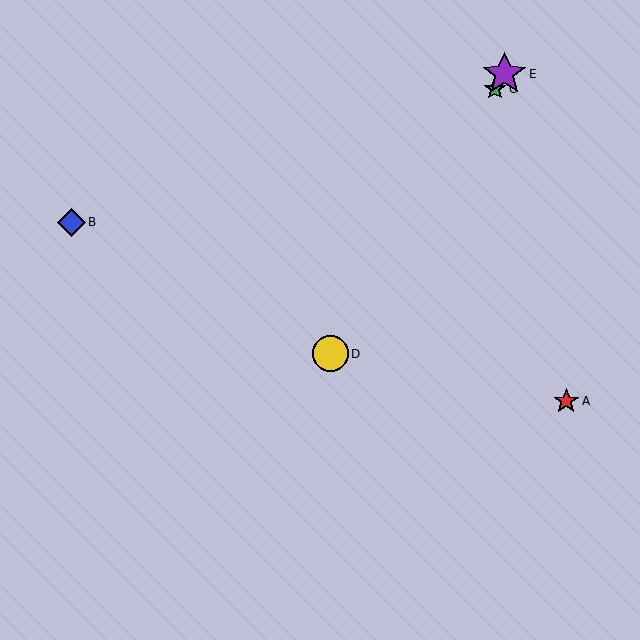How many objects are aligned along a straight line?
3 objects (C, D, E) are aligned along a straight line.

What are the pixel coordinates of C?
Object C is at (495, 89).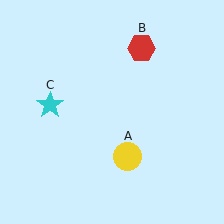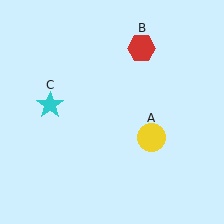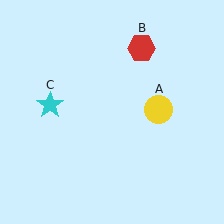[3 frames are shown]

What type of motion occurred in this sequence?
The yellow circle (object A) rotated counterclockwise around the center of the scene.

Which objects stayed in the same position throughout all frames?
Red hexagon (object B) and cyan star (object C) remained stationary.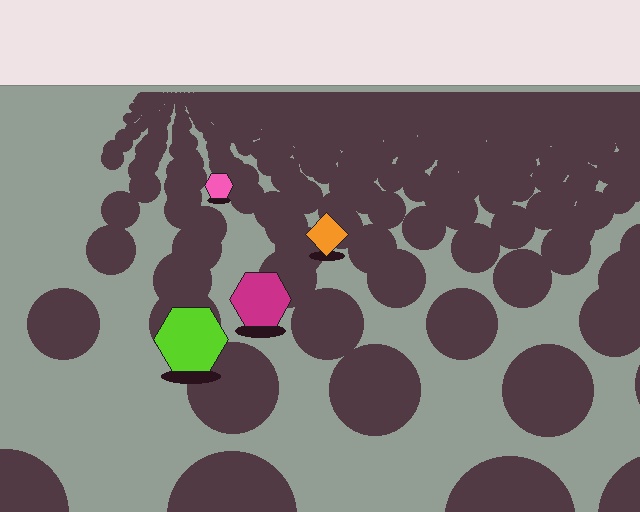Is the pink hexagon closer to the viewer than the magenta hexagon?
No. The magenta hexagon is closer — you can tell from the texture gradient: the ground texture is coarser near it.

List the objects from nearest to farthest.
From nearest to farthest: the lime hexagon, the magenta hexagon, the orange diamond, the pink hexagon.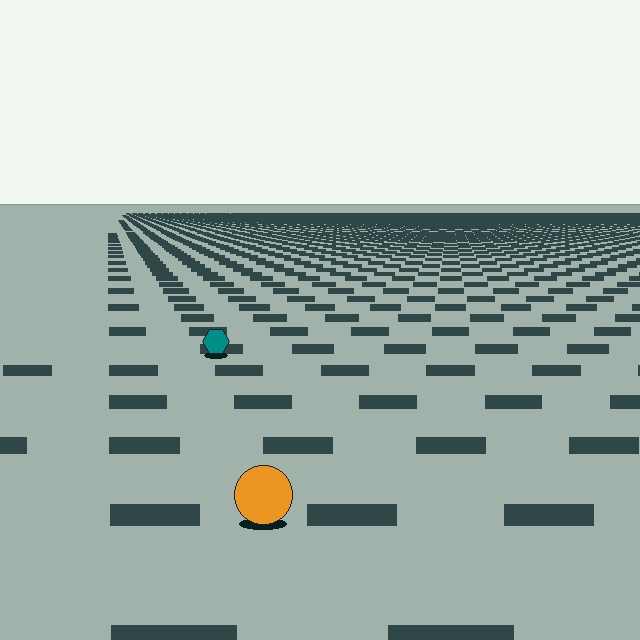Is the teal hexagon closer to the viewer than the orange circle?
No. The orange circle is closer — you can tell from the texture gradient: the ground texture is coarser near it.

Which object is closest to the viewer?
The orange circle is closest. The texture marks near it are larger and more spread out.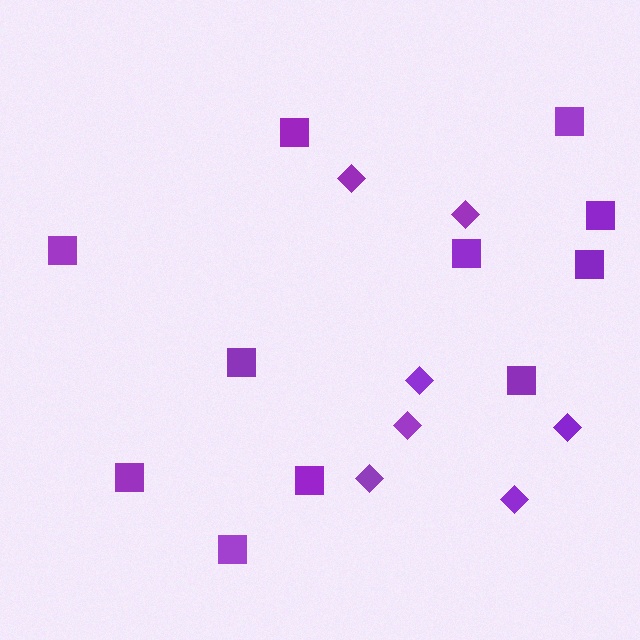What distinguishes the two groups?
There are 2 groups: one group of diamonds (7) and one group of squares (11).